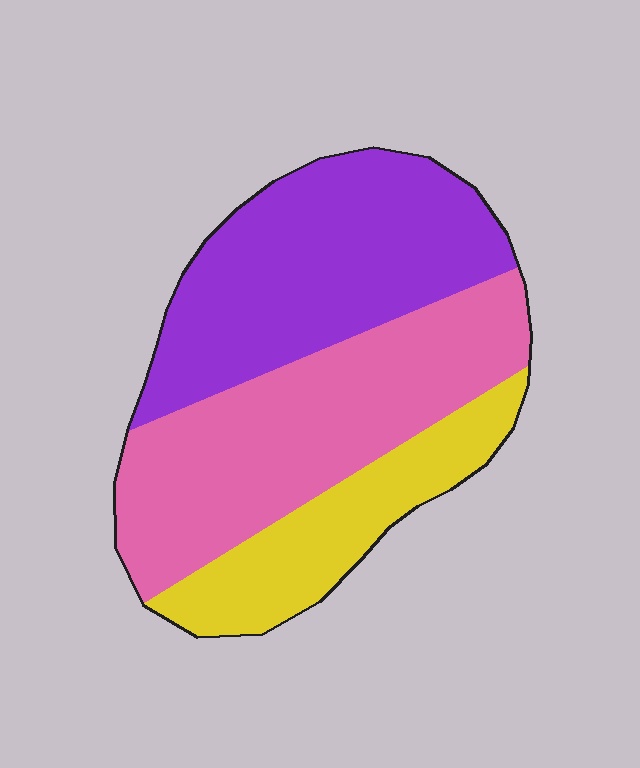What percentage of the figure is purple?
Purple covers around 40% of the figure.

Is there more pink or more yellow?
Pink.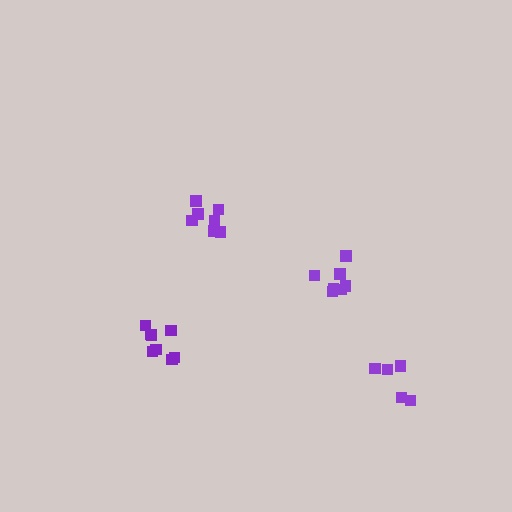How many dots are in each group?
Group 1: 8 dots, Group 2: 7 dots, Group 3: 5 dots, Group 4: 7 dots (27 total).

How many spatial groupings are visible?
There are 4 spatial groupings.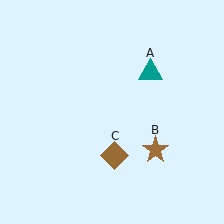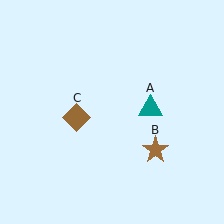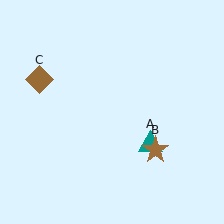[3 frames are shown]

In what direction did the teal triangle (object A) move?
The teal triangle (object A) moved down.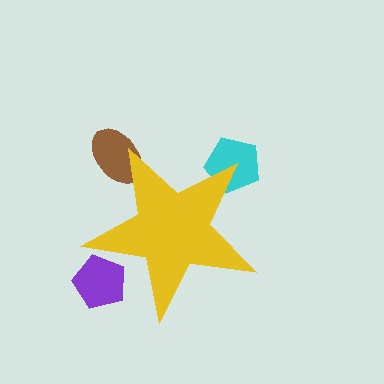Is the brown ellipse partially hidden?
Yes, the brown ellipse is partially hidden behind the yellow star.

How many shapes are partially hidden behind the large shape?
3 shapes are partially hidden.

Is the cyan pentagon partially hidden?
Yes, the cyan pentagon is partially hidden behind the yellow star.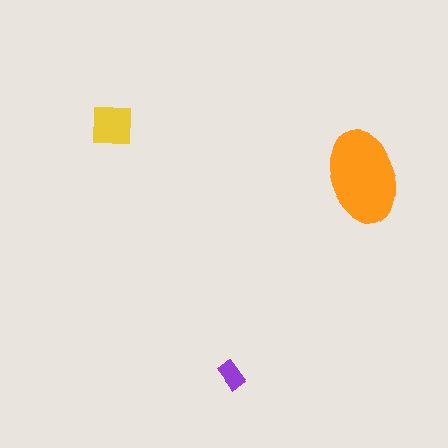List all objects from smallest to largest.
The purple rectangle, the yellow square, the orange ellipse.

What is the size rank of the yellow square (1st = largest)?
2nd.